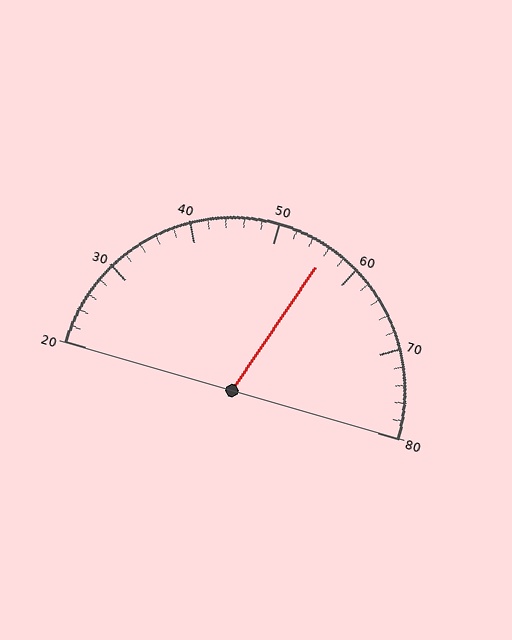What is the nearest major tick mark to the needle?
The nearest major tick mark is 60.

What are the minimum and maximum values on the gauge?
The gauge ranges from 20 to 80.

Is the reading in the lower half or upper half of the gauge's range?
The reading is in the upper half of the range (20 to 80).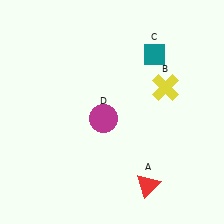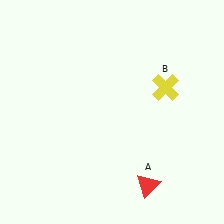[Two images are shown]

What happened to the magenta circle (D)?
The magenta circle (D) was removed in Image 2. It was in the bottom-left area of Image 1.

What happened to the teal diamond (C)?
The teal diamond (C) was removed in Image 2. It was in the top-right area of Image 1.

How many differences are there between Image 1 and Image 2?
There are 2 differences between the two images.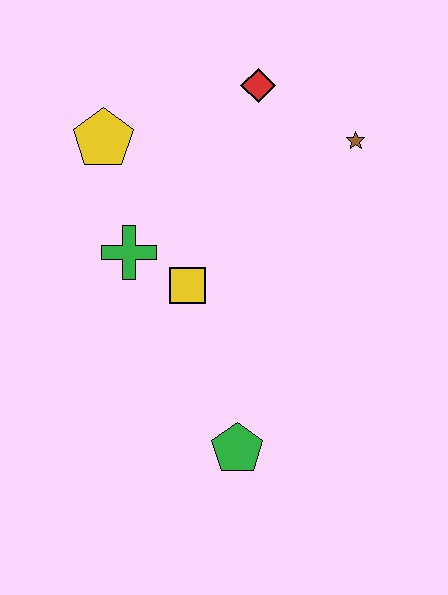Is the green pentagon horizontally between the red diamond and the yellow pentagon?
Yes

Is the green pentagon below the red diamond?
Yes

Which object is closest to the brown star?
The red diamond is closest to the brown star.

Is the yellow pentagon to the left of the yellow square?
Yes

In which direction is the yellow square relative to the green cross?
The yellow square is to the right of the green cross.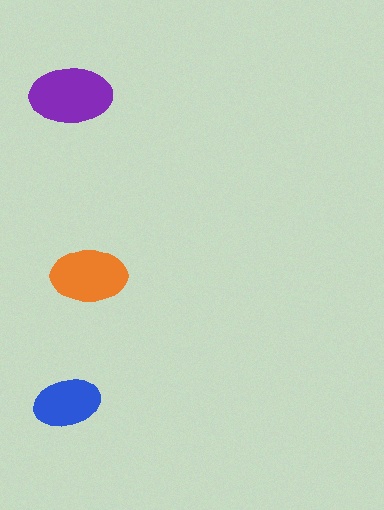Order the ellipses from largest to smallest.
the purple one, the orange one, the blue one.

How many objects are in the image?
There are 3 objects in the image.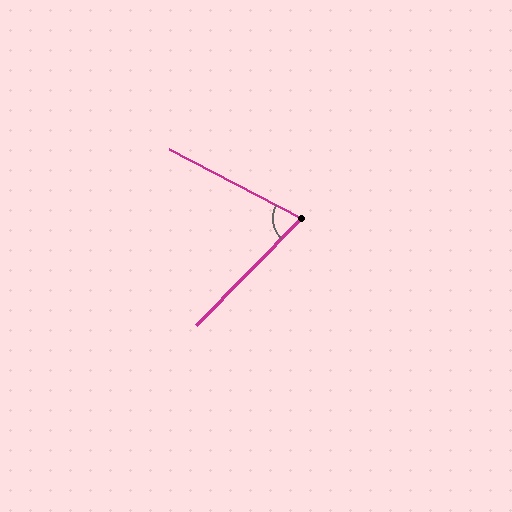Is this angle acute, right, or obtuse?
It is acute.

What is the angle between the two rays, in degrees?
Approximately 73 degrees.